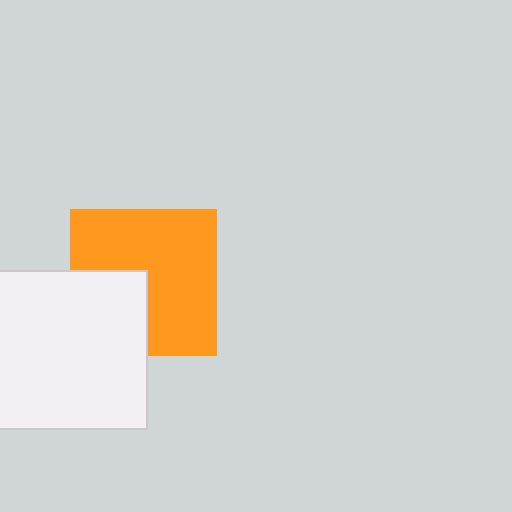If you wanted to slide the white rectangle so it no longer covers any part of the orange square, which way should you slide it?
Slide it toward the lower-left — that is the most direct way to separate the two shapes.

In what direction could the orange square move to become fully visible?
The orange square could move toward the upper-right. That would shift it out from behind the white rectangle entirely.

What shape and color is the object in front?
The object in front is a white rectangle.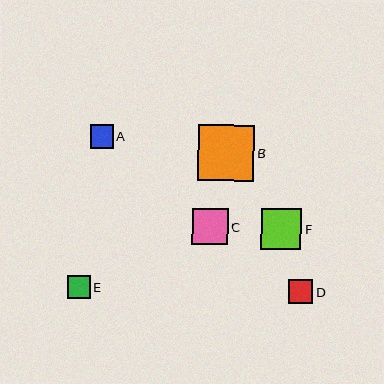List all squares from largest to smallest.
From largest to smallest: B, F, C, D, A, E.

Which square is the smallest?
Square E is the smallest with a size of approximately 23 pixels.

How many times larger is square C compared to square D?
Square C is approximately 1.5 times the size of square D.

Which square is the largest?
Square B is the largest with a size of approximately 56 pixels.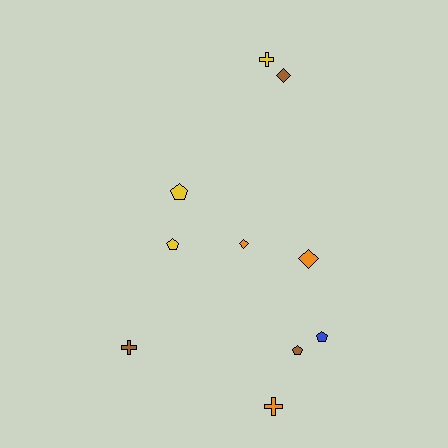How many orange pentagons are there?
There are no orange pentagons.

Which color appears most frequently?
Orange, with 3 objects.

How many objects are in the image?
There are 10 objects.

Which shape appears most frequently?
Pentagon, with 4 objects.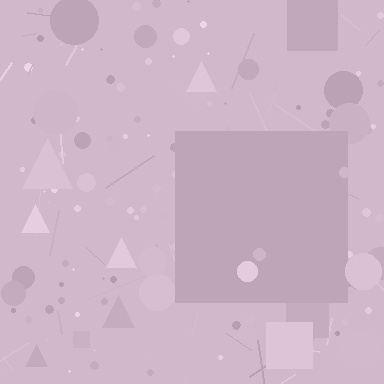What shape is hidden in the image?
A square is hidden in the image.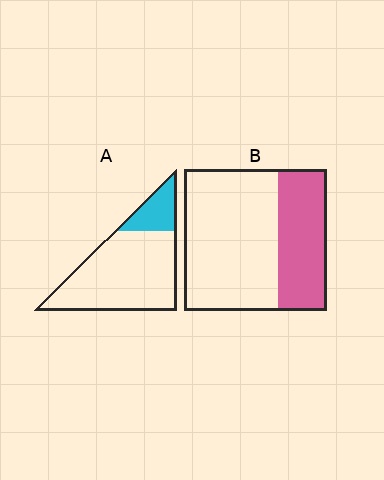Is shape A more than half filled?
No.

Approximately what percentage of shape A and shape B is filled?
A is approximately 20% and B is approximately 35%.